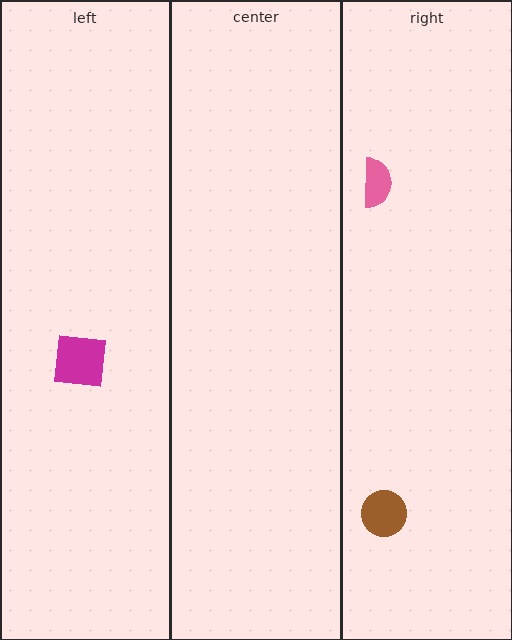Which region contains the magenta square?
The left region.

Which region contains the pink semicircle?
The right region.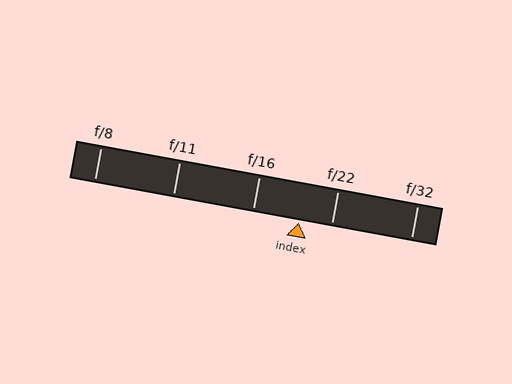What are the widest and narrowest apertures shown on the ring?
The widest aperture shown is f/8 and the narrowest is f/32.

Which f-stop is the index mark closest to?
The index mark is closest to f/22.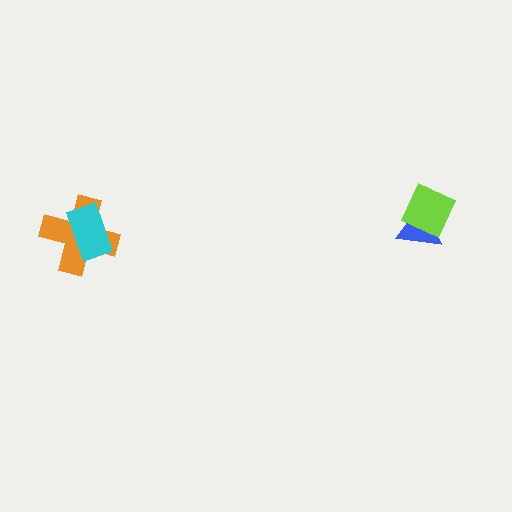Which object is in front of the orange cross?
The cyan rectangle is in front of the orange cross.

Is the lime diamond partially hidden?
No, no other shape covers it.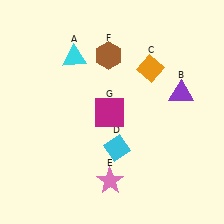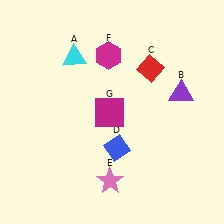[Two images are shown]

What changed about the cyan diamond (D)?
In Image 1, D is cyan. In Image 2, it changed to blue.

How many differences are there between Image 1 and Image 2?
There are 3 differences between the two images.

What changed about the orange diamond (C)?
In Image 1, C is orange. In Image 2, it changed to red.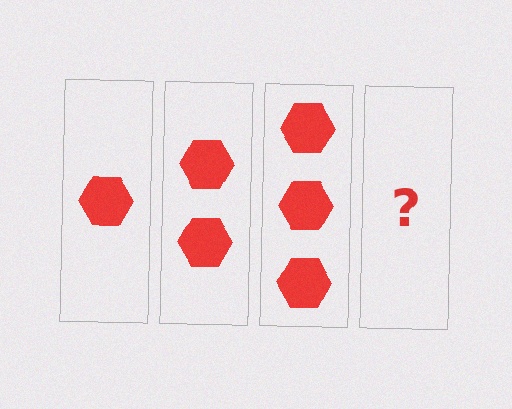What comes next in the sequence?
The next element should be 4 hexagons.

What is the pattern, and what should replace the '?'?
The pattern is that each step adds one more hexagon. The '?' should be 4 hexagons.